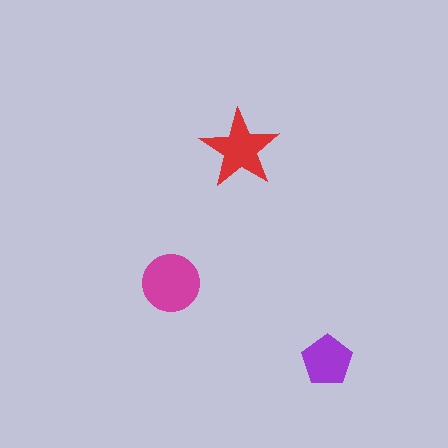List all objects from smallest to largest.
The purple pentagon, the red star, the magenta circle.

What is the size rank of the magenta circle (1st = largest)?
1st.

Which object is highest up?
The red star is topmost.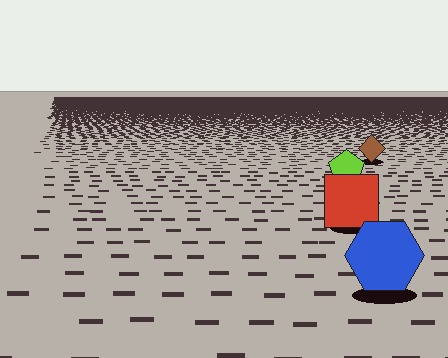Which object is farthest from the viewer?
The brown diamond is farthest from the viewer. It appears smaller and the ground texture around it is denser.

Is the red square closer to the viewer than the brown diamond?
Yes. The red square is closer — you can tell from the texture gradient: the ground texture is coarser near it.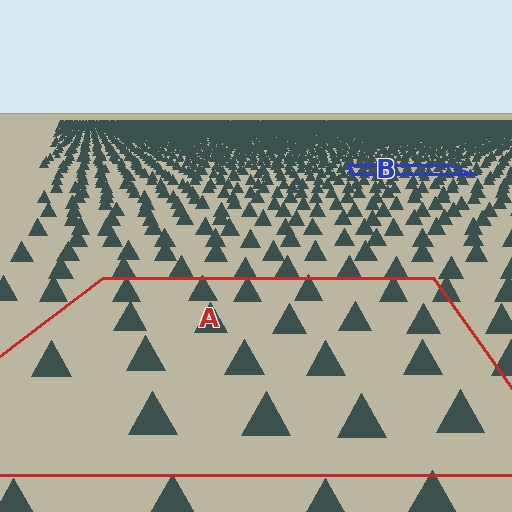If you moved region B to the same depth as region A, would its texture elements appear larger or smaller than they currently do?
They would appear larger. At a closer depth, the same texture elements are projected at a bigger on-screen size.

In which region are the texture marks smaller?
The texture marks are smaller in region B, because it is farther away.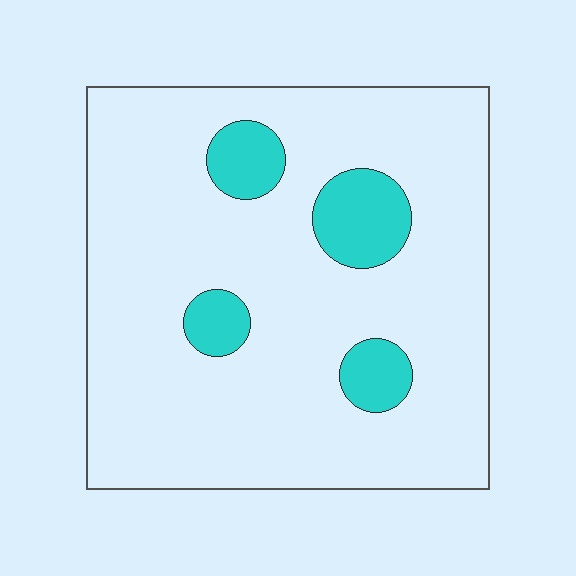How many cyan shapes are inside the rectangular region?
4.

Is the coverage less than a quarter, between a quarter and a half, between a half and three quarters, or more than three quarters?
Less than a quarter.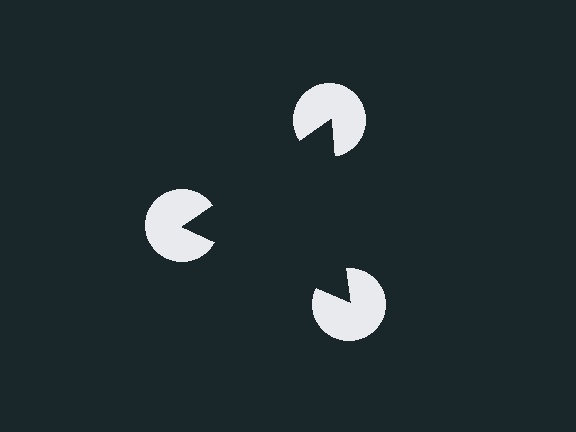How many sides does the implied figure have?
3 sides.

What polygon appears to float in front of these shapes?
An illusory triangle — its edges are inferred from the aligned wedge cuts in the pac-man discs, not physically drawn.